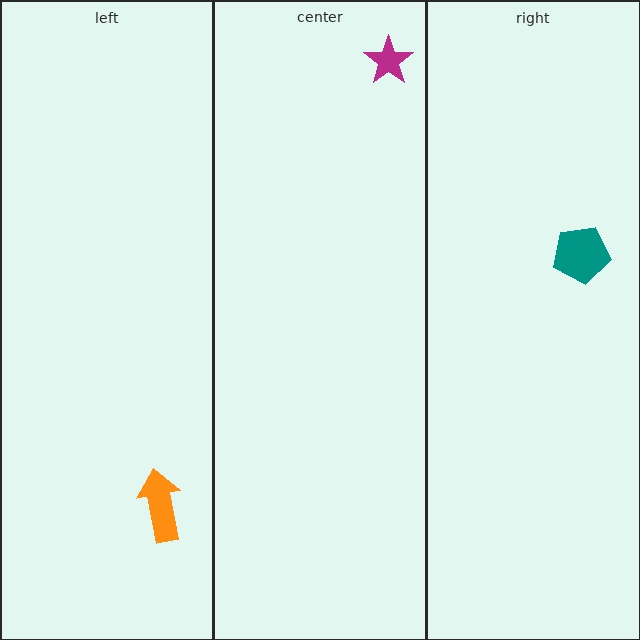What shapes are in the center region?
The magenta star.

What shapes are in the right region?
The teal pentagon.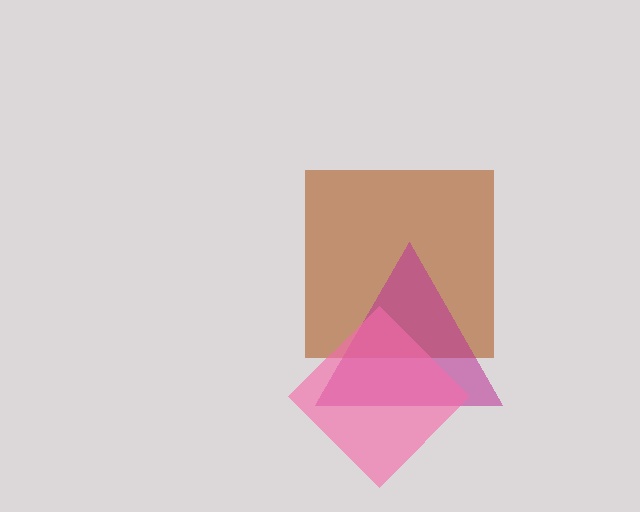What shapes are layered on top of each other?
The layered shapes are: a brown square, a magenta triangle, a pink diamond.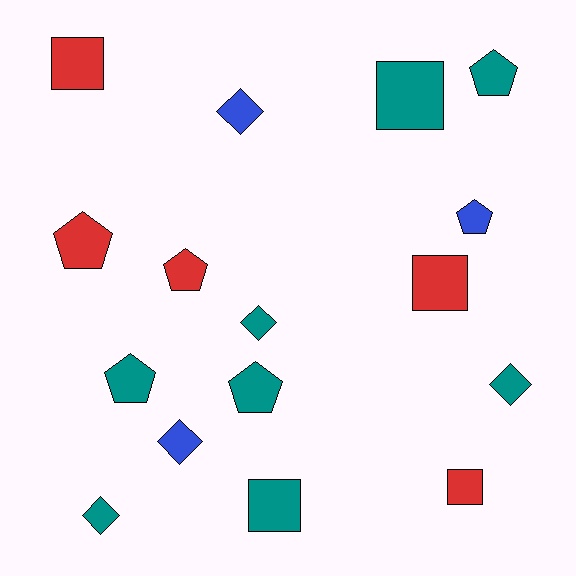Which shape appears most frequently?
Pentagon, with 6 objects.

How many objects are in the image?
There are 16 objects.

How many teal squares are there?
There are 2 teal squares.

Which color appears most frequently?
Teal, with 8 objects.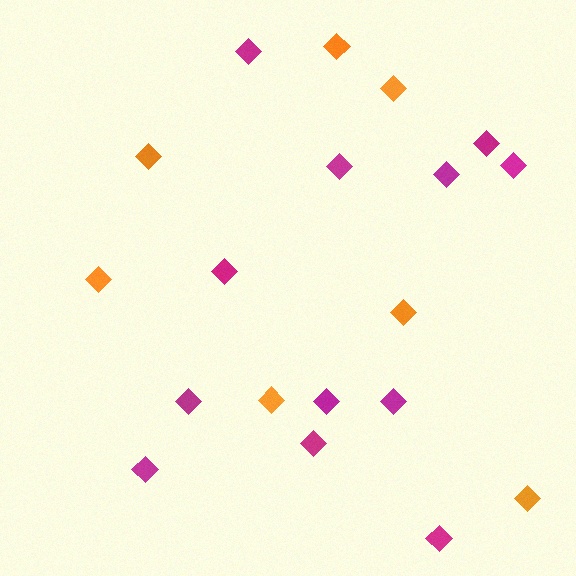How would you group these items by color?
There are 2 groups: one group of orange diamonds (7) and one group of magenta diamonds (12).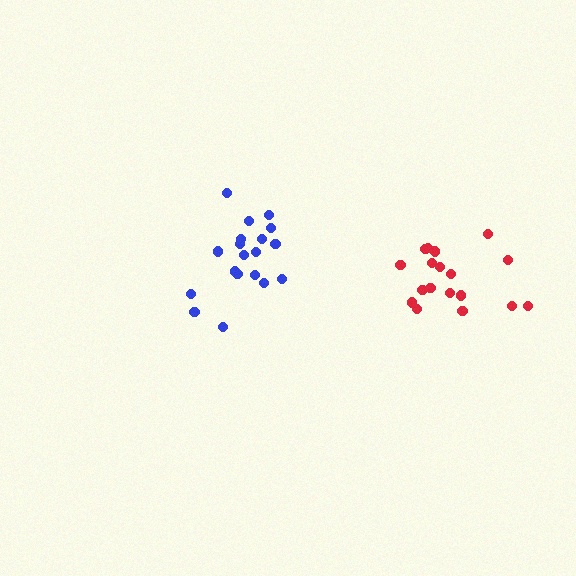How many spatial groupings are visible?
There are 2 spatial groupings.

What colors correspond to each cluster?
The clusters are colored: red, blue.